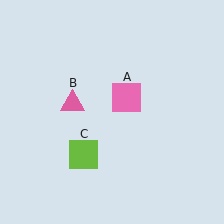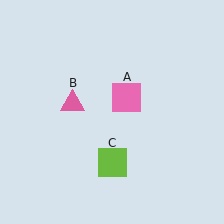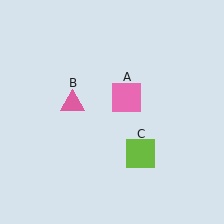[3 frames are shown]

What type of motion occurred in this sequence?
The lime square (object C) rotated counterclockwise around the center of the scene.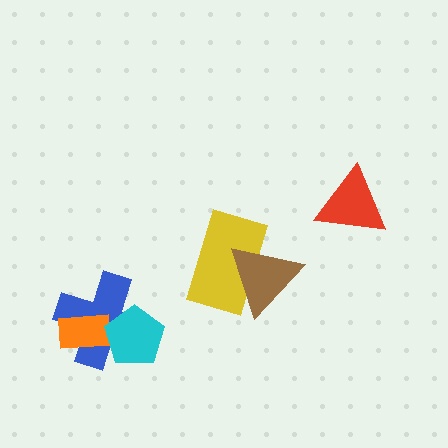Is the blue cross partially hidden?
Yes, it is partially covered by another shape.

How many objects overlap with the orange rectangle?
2 objects overlap with the orange rectangle.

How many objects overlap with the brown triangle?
1 object overlaps with the brown triangle.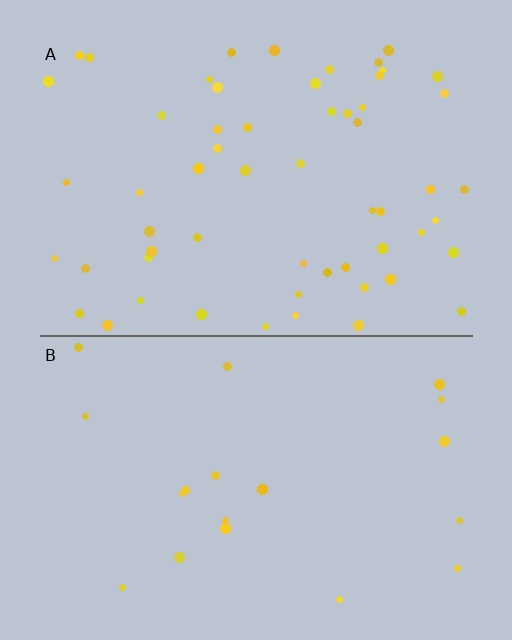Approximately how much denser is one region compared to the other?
Approximately 2.9× — region A over region B.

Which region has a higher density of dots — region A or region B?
A (the top).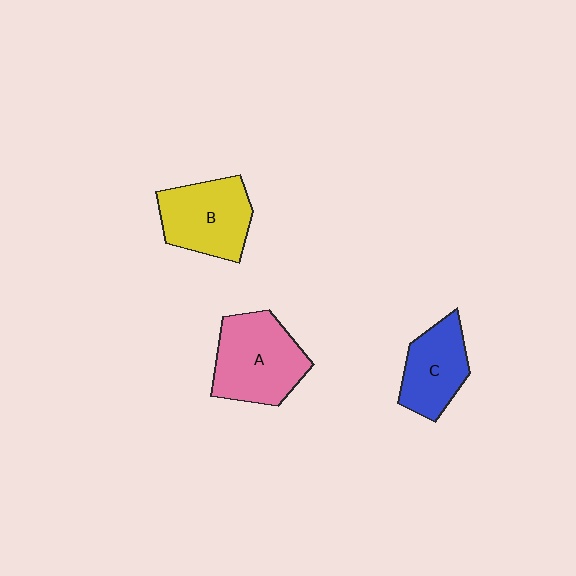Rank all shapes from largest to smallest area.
From largest to smallest: A (pink), B (yellow), C (blue).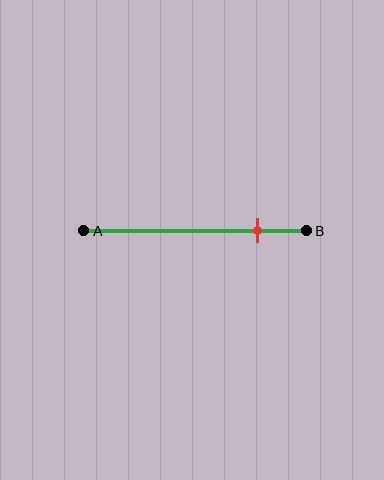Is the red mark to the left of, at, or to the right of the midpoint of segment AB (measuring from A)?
The red mark is to the right of the midpoint of segment AB.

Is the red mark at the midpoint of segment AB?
No, the mark is at about 80% from A, not at the 50% midpoint.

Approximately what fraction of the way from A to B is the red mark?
The red mark is approximately 80% of the way from A to B.